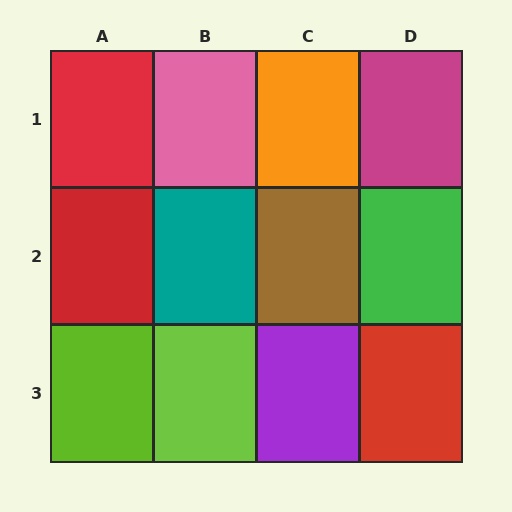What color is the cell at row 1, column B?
Pink.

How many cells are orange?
1 cell is orange.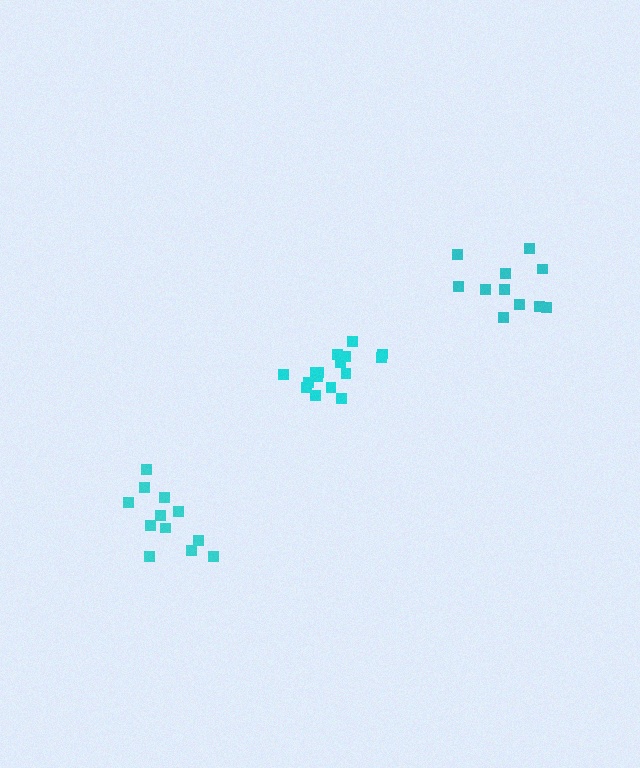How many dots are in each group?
Group 1: 16 dots, Group 2: 12 dots, Group 3: 11 dots (39 total).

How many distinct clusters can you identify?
There are 3 distinct clusters.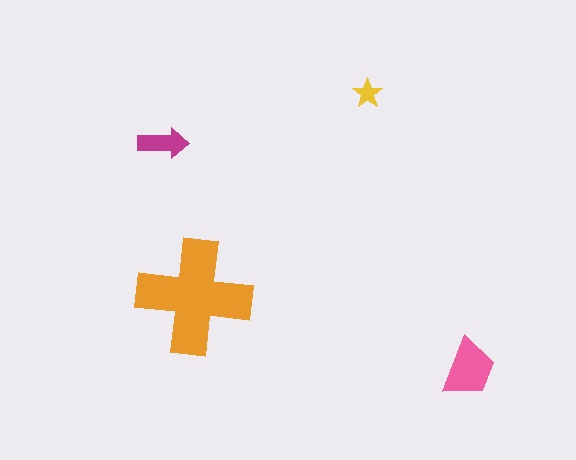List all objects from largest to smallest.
The orange cross, the pink trapezoid, the magenta arrow, the yellow star.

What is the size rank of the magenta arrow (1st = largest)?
3rd.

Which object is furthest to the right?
The pink trapezoid is rightmost.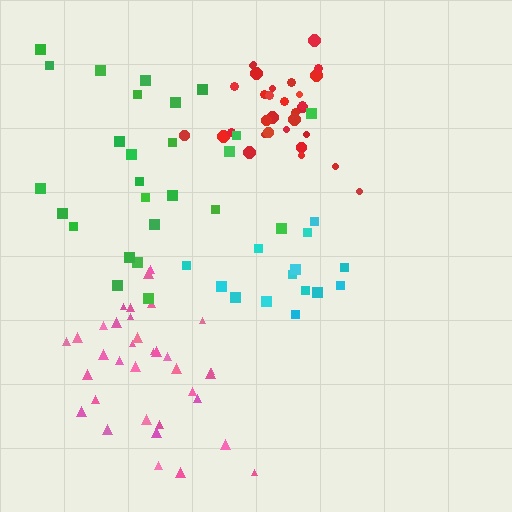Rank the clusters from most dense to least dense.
red, pink, cyan, green.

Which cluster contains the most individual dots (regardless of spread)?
Pink (35).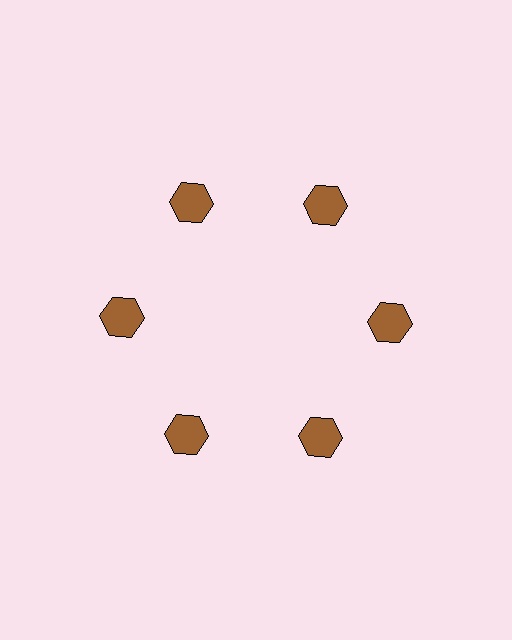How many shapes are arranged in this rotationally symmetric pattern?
There are 6 shapes, arranged in 6 groups of 1.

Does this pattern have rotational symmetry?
Yes, this pattern has 6-fold rotational symmetry. It looks the same after rotating 60 degrees around the center.